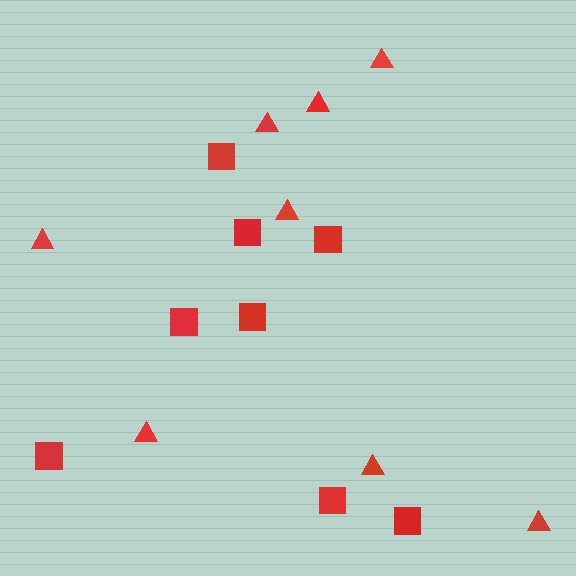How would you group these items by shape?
There are 2 groups: one group of squares (8) and one group of triangles (8).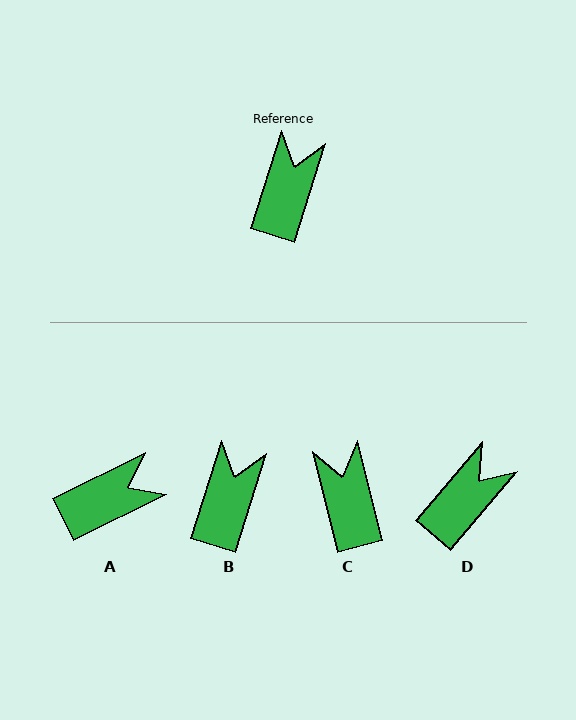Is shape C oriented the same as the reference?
No, it is off by about 31 degrees.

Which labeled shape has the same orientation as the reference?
B.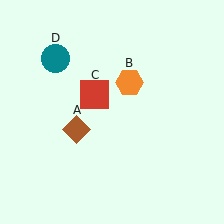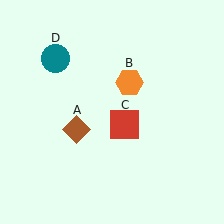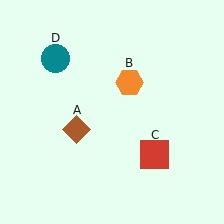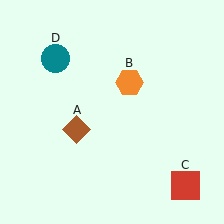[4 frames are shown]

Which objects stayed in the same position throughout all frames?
Brown diamond (object A) and orange hexagon (object B) and teal circle (object D) remained stationary.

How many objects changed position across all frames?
1 object changed position: red square (object C).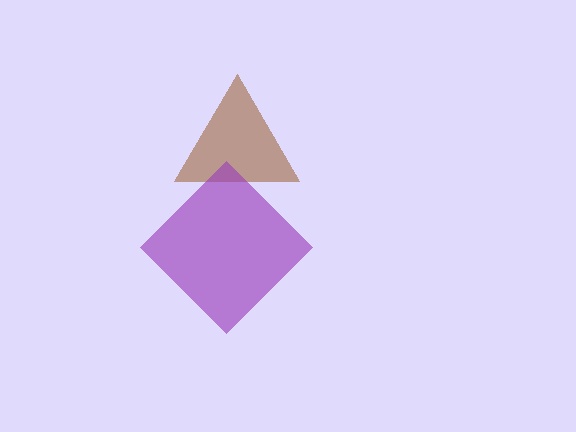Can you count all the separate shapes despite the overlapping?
Yes, there are 2 separate shapes.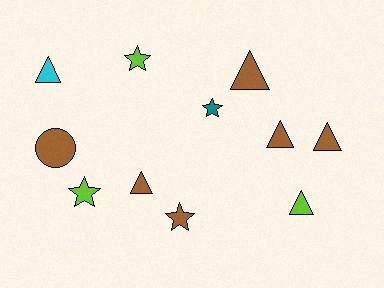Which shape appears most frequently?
Triangle, with 6 objects.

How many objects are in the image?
There are 11 objects.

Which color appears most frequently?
Brown, with 6 objects.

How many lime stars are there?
There are 2 lime stars.